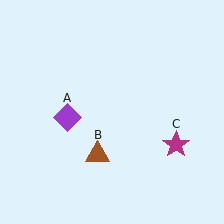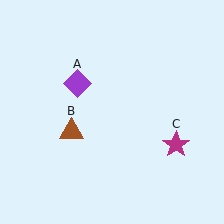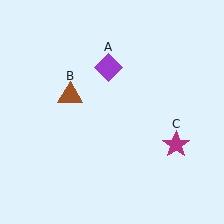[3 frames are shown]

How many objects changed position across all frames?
2 objects changed position: purple diamond (object A), brown triangle (object B).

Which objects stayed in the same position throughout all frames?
Magenta star (object C) remained stationary.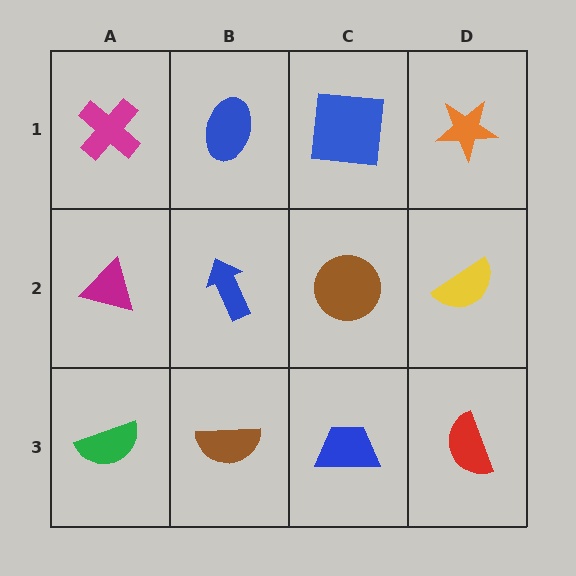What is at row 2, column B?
A blue arrow.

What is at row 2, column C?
A brown circle.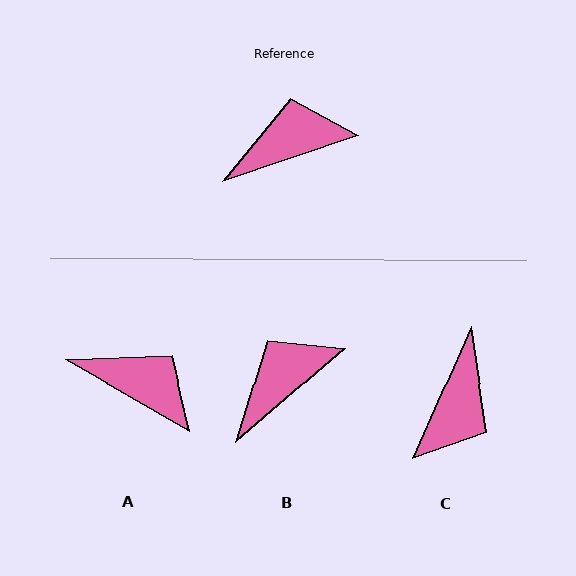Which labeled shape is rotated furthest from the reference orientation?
C, about 132 degrees away.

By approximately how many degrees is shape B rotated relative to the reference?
Approximately 22 degrees counter-clockwise.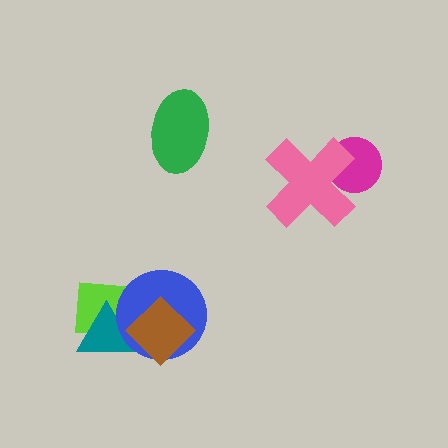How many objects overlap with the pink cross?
1 object overlaps with the pink cross.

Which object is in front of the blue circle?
The brown diamond is in front of the blue circle.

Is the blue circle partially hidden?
Yes, it is partially covered by another shape.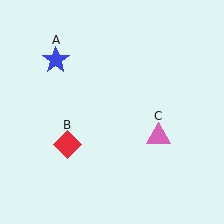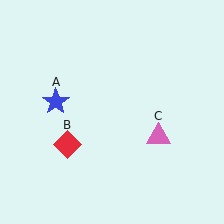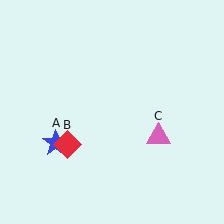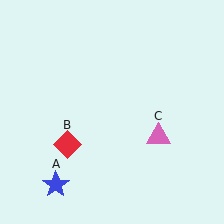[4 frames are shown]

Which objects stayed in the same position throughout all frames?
Red diamond (object B) and pink triangle (object C) remained stationary.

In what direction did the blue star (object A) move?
The blue star (object A) moved down.